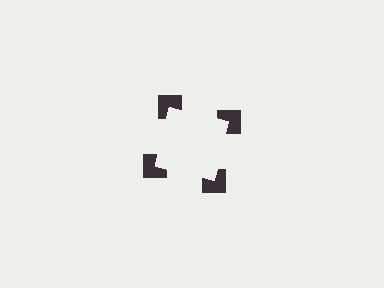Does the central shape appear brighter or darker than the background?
It typically appears slightly brighter than the background, even though no actual brightness change is drawn.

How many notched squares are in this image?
There are 4 — one at each vertex of the illusory square.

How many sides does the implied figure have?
4 sides.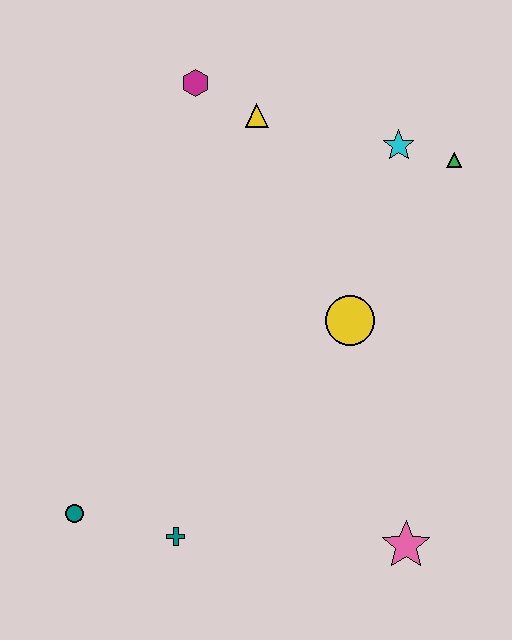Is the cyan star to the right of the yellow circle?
Yes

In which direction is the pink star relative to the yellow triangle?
The pink star is below the yellow triangle.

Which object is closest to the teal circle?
The teal cross is closest to the teal circle.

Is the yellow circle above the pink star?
Yes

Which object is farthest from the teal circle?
The green triangle is farthest from the teal circle.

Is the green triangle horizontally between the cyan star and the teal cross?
No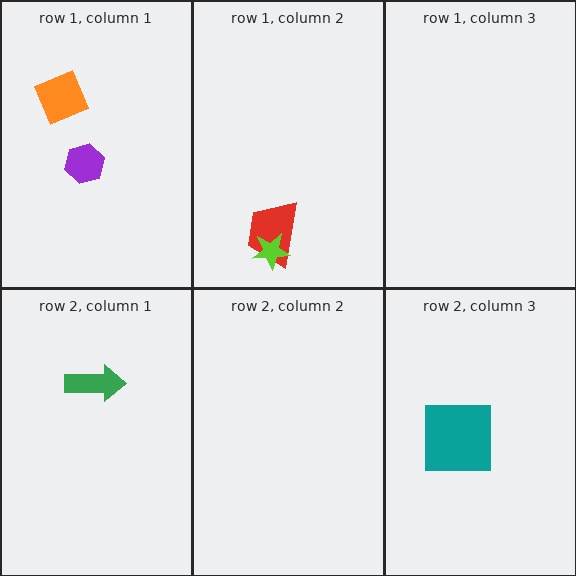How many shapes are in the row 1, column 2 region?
2.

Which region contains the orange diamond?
The row 1, column 1 region.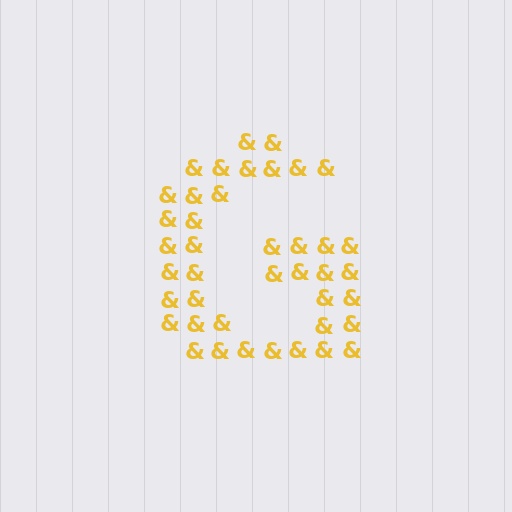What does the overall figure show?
The overall figure shows the letter G.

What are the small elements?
The small elements are ampersands.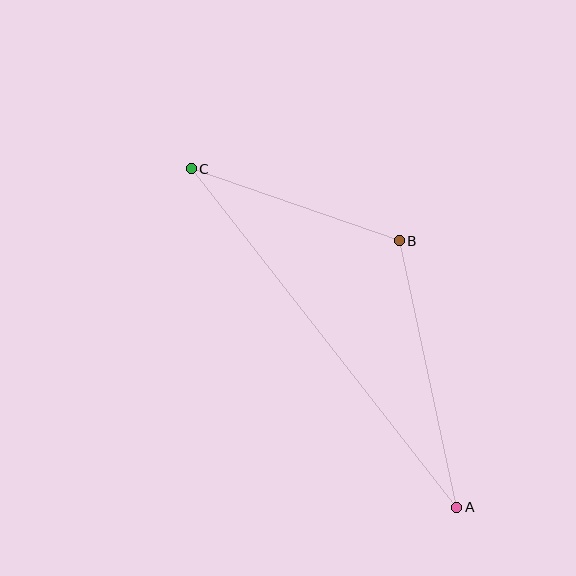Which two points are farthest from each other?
Points A and C are farthest from each other.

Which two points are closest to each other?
Points B and C are closest to each other.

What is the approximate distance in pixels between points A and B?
The distance between A and B is approximately 272 pixels.